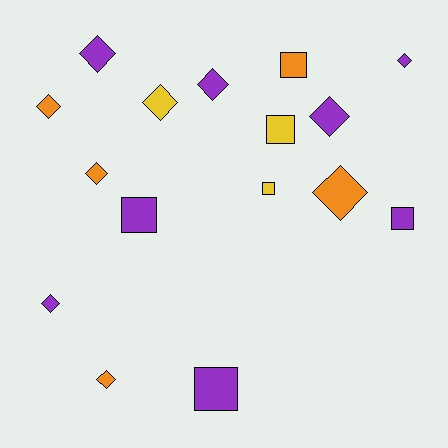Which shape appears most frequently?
Diamond, with 10 objects.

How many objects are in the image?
There are 16 objects.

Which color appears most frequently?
Purple, with 8 objects.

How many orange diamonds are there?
There are 4 orange diamonds.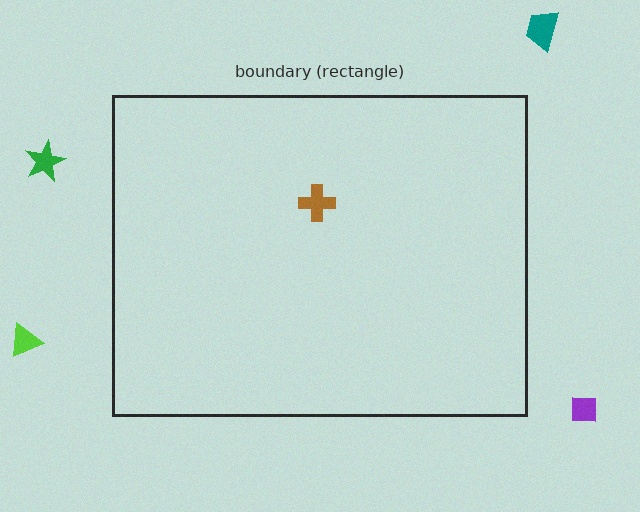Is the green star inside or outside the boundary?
Outside.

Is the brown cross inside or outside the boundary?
Inside.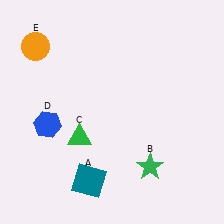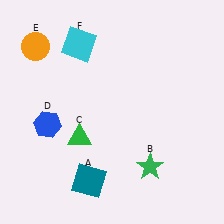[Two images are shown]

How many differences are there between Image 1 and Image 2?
There is 1 difference between the two images.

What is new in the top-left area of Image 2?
A cyan square (F) was added in the top-left area of Image 2.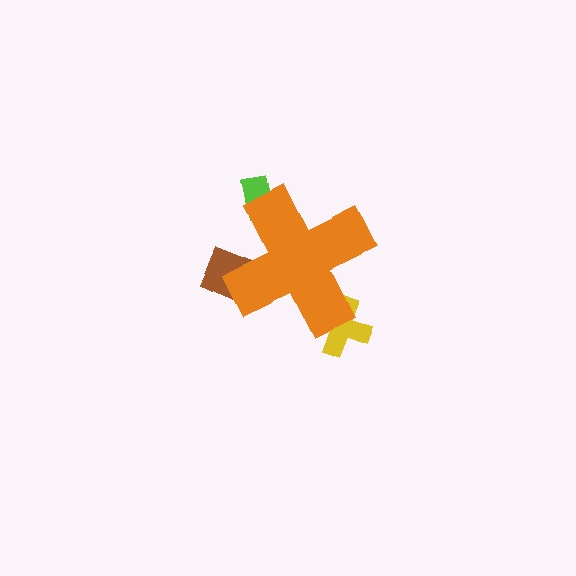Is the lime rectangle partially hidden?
Yes, the lime rectangle is partially hidden behind the orange cross.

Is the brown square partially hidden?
Yes, the brown square is partially hidden behind the orange cross.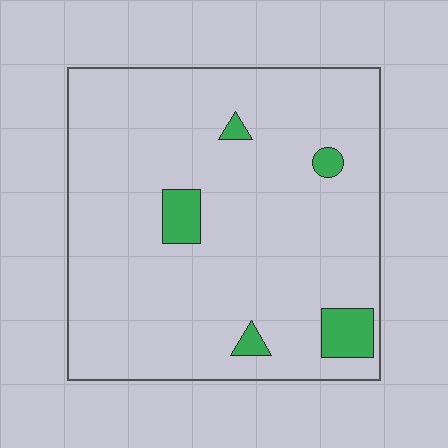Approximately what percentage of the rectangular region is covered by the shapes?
Approximately 5%.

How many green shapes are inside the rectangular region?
5.